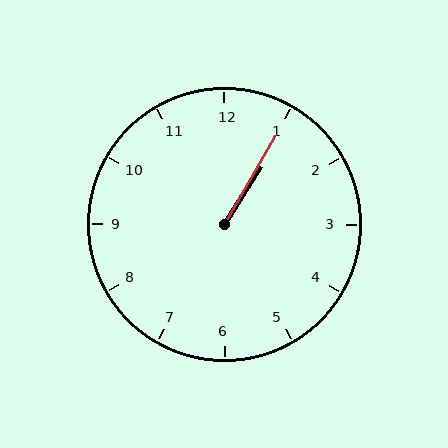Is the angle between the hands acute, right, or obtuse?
It is acute.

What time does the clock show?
1:05.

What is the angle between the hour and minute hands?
Approximately 2 degrees.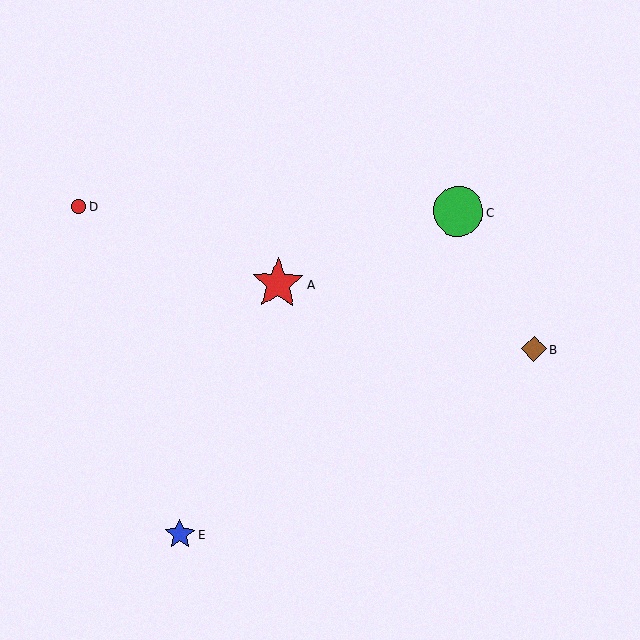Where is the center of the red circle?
The center of the red circle is at (79, 206).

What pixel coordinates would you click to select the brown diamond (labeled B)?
Click at (534, 349) to select the brown diamond B.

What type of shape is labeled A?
Shape A is a red star.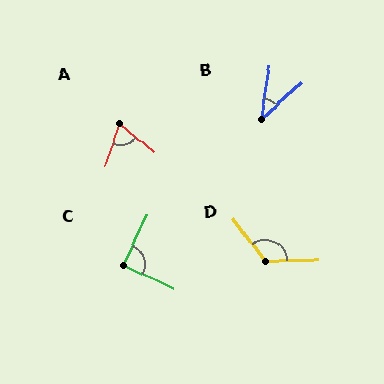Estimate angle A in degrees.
Approximately 69 degrees.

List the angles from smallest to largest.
B (40°), A (69°), C (90°), D (127°).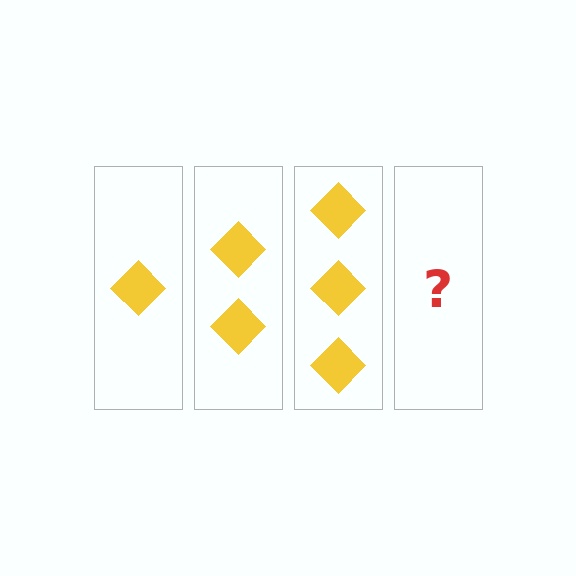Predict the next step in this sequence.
The next step is 4 diamonds.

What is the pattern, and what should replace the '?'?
The pattern is that each step adds one more diamond. The '?' should be 4 diamonds.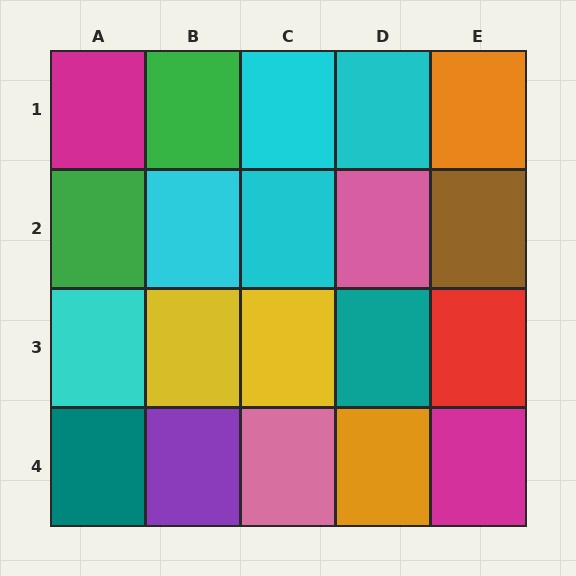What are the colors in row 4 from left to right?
Teal, purple, pink, orange, magenta.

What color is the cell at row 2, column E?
Brown.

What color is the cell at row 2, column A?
Green.